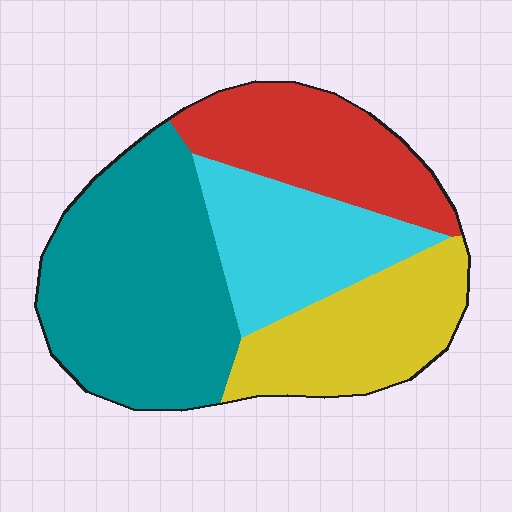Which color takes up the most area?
Teal, at roughly 40%.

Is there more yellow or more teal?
Teal.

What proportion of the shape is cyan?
Cyan covers around 20% of the shape.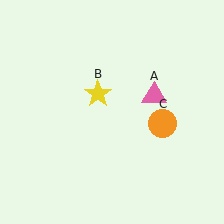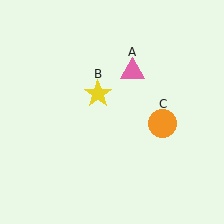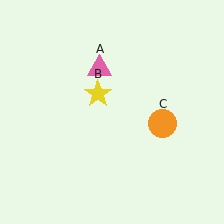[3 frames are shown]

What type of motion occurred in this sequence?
The pink triangle (object A) rotated counterclockwise around the center of the scene.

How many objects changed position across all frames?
1 object changed position: pink triangle (object A).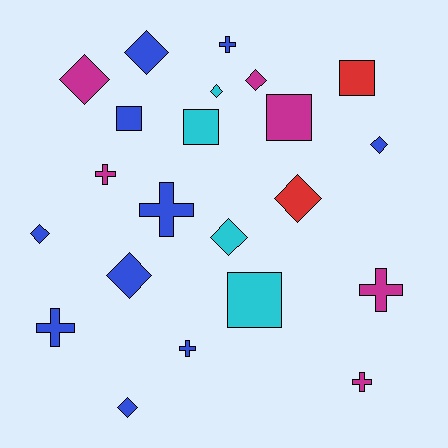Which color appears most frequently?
Blue, with 10 objects.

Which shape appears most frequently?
Diamond, with 10 objects.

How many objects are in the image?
There are 22 objects.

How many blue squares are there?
There is 1 blue square.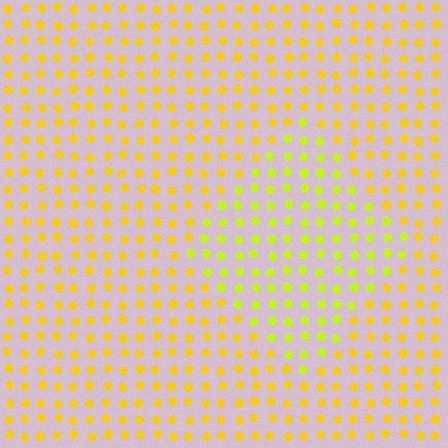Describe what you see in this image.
The image is filled with small yellow elements in a uniform arrangement. A diamond-shaped region is visible where the elements are tinted to a slightly different hue, forming a subtle color boundary.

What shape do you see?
I see a diamond.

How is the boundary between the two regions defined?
The boundary is defined purely by a slight shift in hue (about 27 degrees). Spacing, size, and orientation are identical on both sides.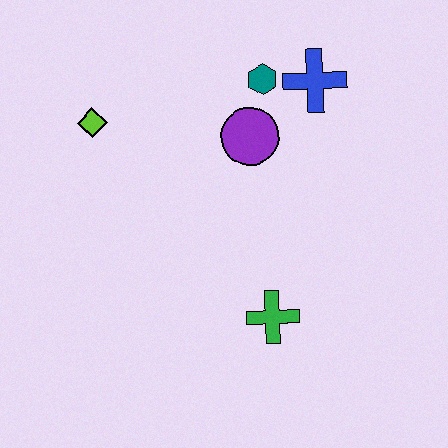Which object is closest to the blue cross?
The teal hexagon is closest to the blue cross.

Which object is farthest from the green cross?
The lime diamond is farthest from the green cross.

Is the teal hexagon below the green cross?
No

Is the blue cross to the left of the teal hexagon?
No